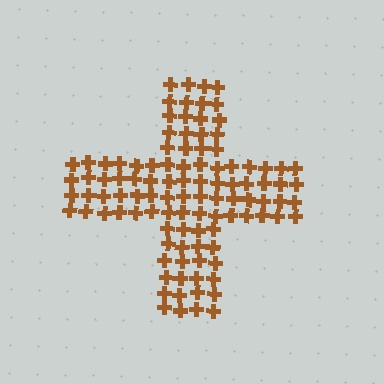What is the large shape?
The large shape is a cross.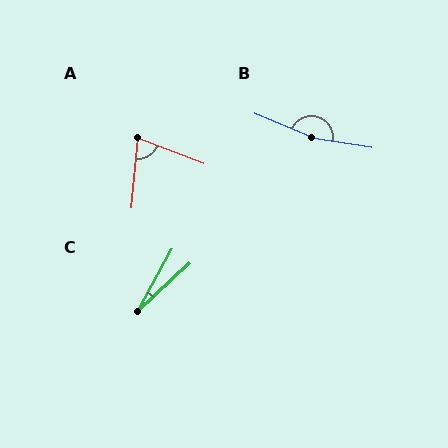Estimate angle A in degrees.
Approximately 74 degrees.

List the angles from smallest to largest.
C (18°), A (74°), B (166°).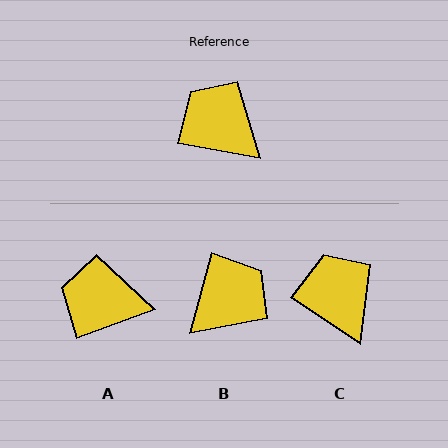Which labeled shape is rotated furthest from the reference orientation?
B, about 95 degrees away.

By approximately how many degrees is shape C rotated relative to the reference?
Approximately 24 degrees clockwise.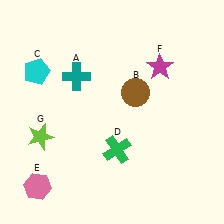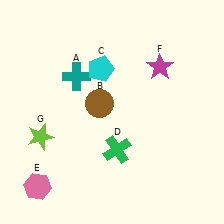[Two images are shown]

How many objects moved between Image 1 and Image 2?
2 objects moved between the two images.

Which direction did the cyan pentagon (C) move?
The cyan pentagon (C) moved right.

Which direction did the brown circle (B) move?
The brown circle (B) moved left.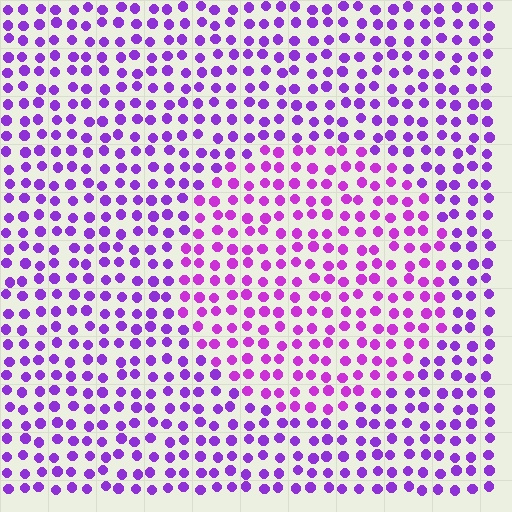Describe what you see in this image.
The image is filled with small purple elements in a uniform arrangement. A circle-shaped region is visible where the elements are tinted to a slightly different hue, forming a subtle color boundary.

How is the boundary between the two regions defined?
The boundary is defined purely by a slight shift in hue (about 22 degrees). Spacing, size, and orientation are identical on both sides.